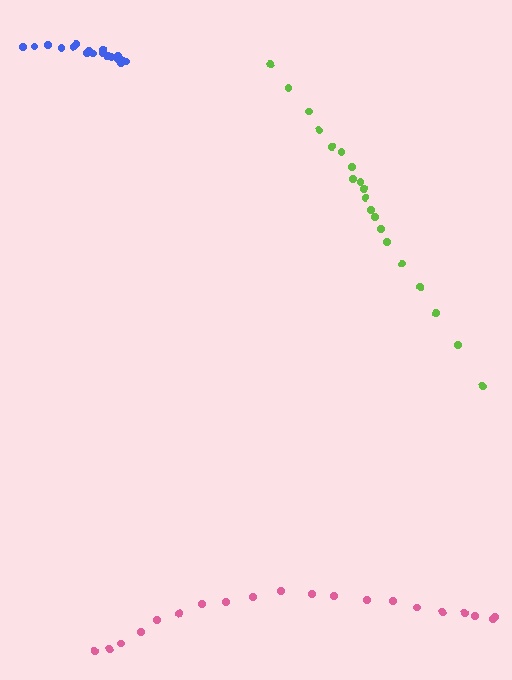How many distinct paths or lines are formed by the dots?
There are 3 distinct paths.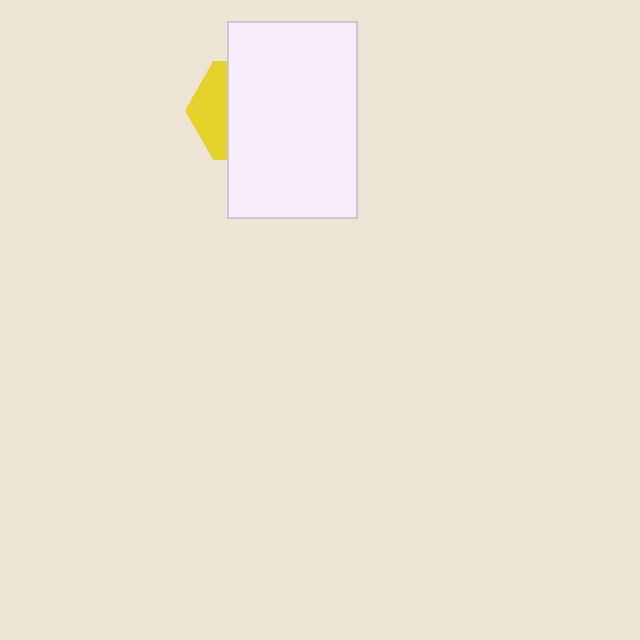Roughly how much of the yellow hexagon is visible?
A small part of it is visible (roughly 34%).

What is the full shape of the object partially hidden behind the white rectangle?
The partially hidden object is a yellow hexagon.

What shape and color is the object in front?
The object in front is a white rectangle.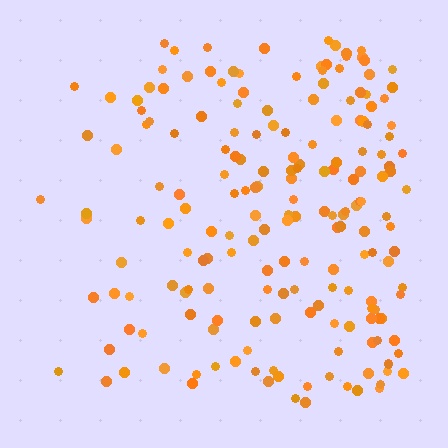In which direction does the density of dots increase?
From left to right, with the right side densest.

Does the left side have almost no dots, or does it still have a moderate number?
Still a moderate number, just noticeably fewer than the right.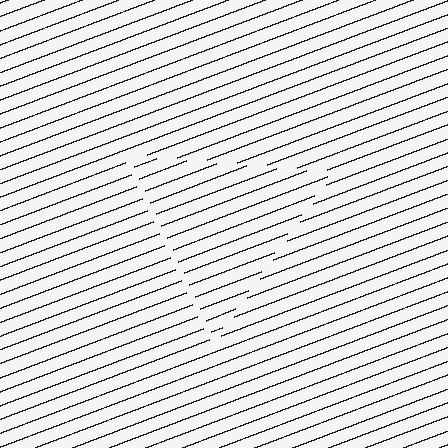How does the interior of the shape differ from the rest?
The interior of the shape contains the same grating, shifted by half a period — the contour is defined by the phase discontinuity where line-ends from the inner and outer gratings abut.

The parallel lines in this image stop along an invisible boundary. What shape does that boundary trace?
An illusory triangle. The interior of the shape contains the same grating, shifted by half a period — the contour is defined by the phase discontinuity where line-ends from the inner and outer gratings abut.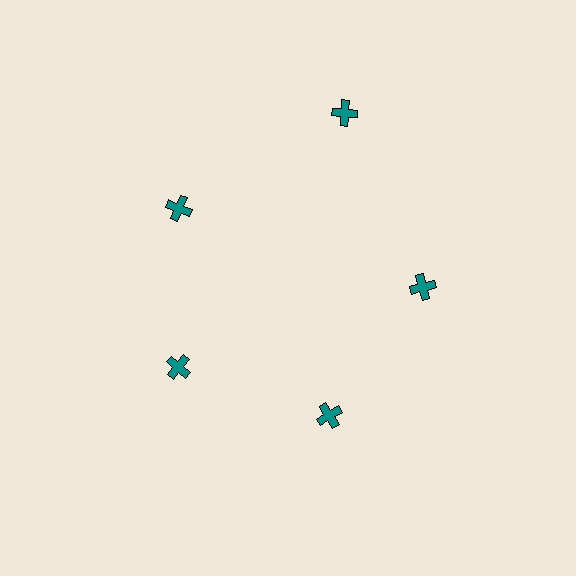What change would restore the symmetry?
The symmetry would be restored by moving it inward, back onto the ring so that all 5 crosses sit at equal angles and equal distance from the center.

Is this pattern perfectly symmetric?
No. The 5 teal crosses are arranged in a ring, but one element near the 1 o'clock position is pushed outward from the center, breaking the 5-fold rotational symmetry.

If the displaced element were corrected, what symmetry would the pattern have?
It would have 5-fold rotational symmetry — the pattern would map onto itself every 72 degrees.